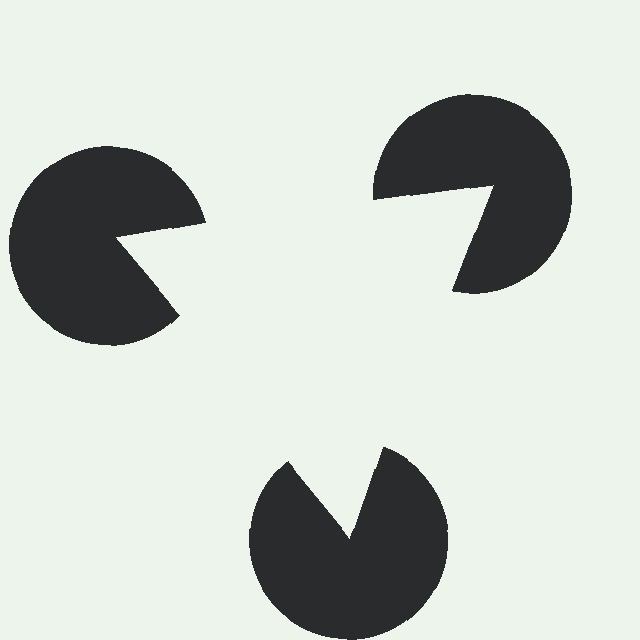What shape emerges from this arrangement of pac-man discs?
An illusory triangle — its edges are inferred from the aligned wedge cuts in the pac-man discs, not physically drawn.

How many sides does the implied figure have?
3 sides.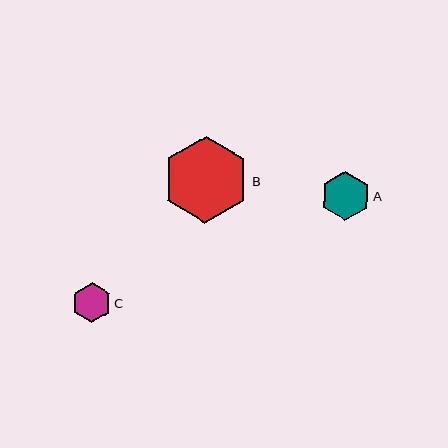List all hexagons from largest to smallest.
From largest to smallest: B, A, C.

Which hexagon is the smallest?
Hexagon C is the smallest with a size of approximately 40 pixels.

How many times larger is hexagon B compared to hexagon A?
Hexagon B is approximately 1.8 times the size of hexagon A.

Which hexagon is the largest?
Hexagon B is the largest with a size of approximately 87 pixels.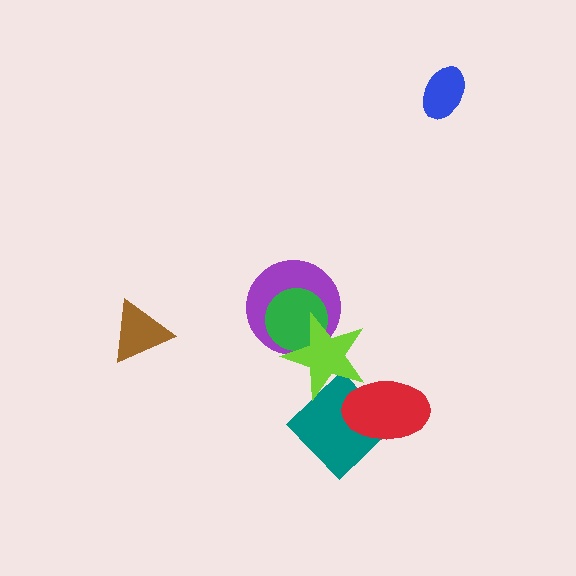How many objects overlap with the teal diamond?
2 objects overlap with the teal diamond.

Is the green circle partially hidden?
Yes, it is partially covered by another shape.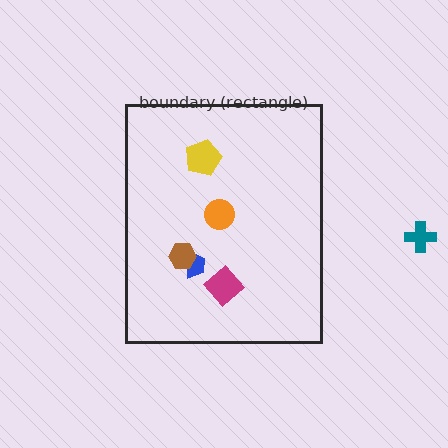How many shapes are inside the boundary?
5 inside, 1 outside.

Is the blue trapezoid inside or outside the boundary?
Inside.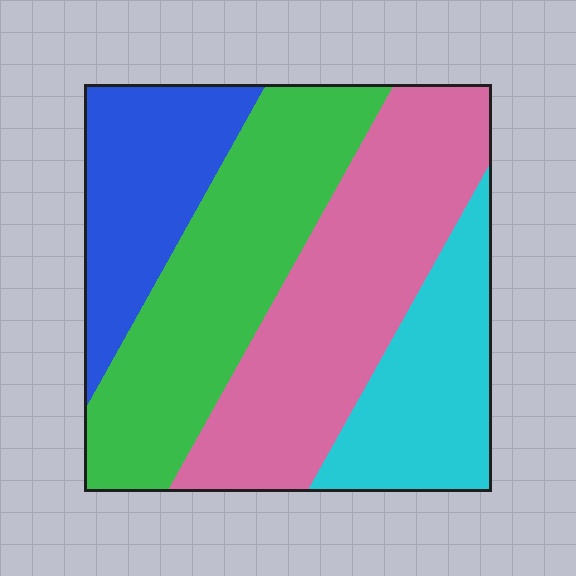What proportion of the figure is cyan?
Cyan covers roughly 20% of the figure.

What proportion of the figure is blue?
Blue takes up about one sixth (1/6) of the figure.